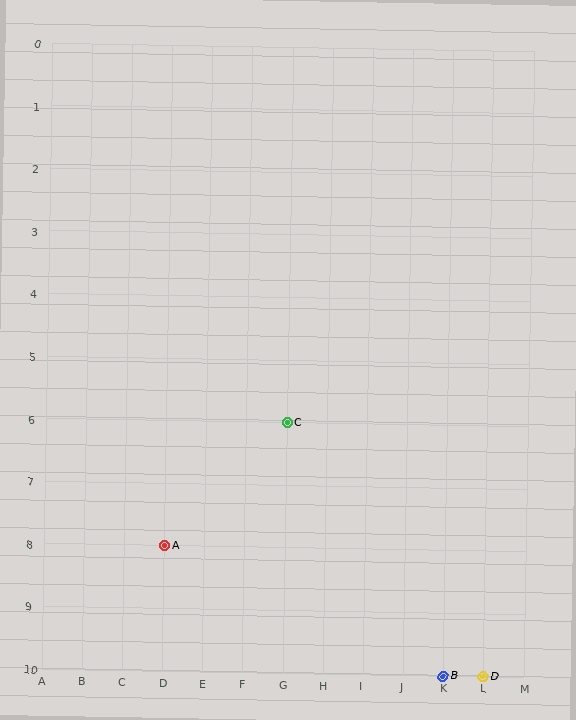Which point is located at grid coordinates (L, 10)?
Point D is at (L, 10).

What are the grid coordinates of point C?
Point C is at grid coordinates (G, 6).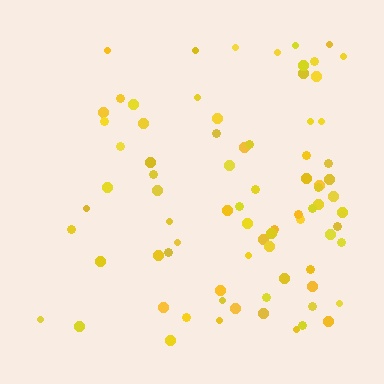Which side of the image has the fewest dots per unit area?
The left.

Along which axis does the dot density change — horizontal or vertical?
Horizontal.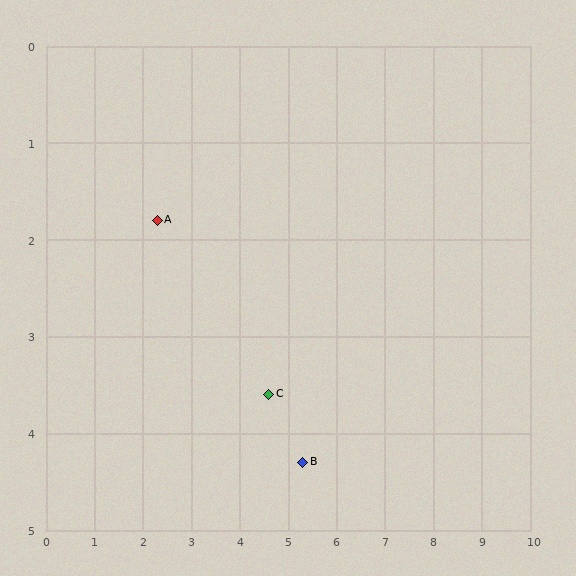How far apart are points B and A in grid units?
Points B and A are about 3.9 grid units apart.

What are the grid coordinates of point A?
Point A is at approximately (2.3, 1.8).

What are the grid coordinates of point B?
Point B is at approximately (5.3, 4.3).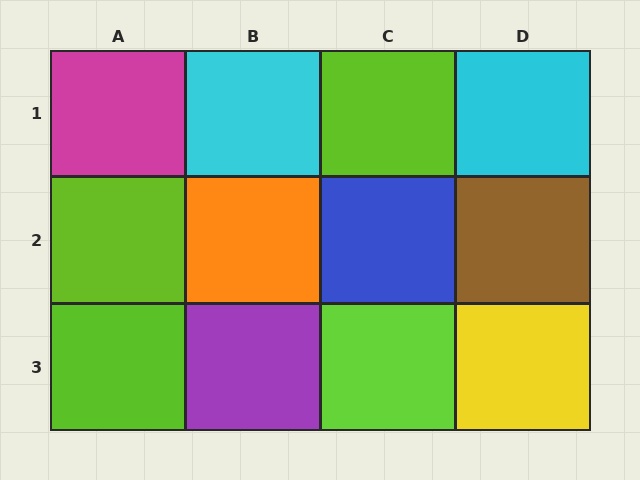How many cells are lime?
4 cells are lime.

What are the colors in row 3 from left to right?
Lime, purple, lime, yellow.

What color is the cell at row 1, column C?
Lime.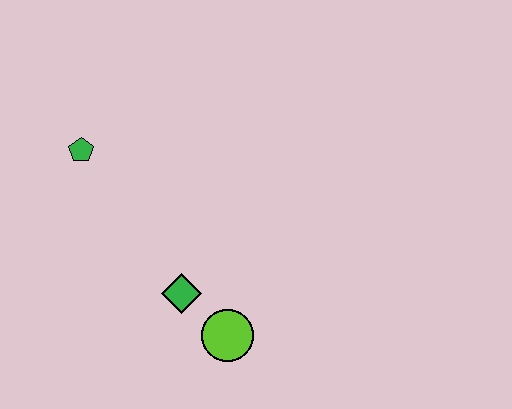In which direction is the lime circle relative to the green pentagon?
The lime circle is below the green pentagon.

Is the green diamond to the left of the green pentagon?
No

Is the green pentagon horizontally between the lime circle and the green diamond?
No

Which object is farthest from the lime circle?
The green pentagon is farthest from the lime circle.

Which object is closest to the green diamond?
The lime circle is closest to the green diamond.